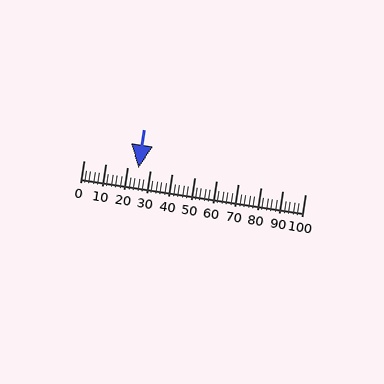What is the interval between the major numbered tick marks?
The major tick marks are spaced 10 units apart.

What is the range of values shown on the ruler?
The ruler shows values from 0 to 100.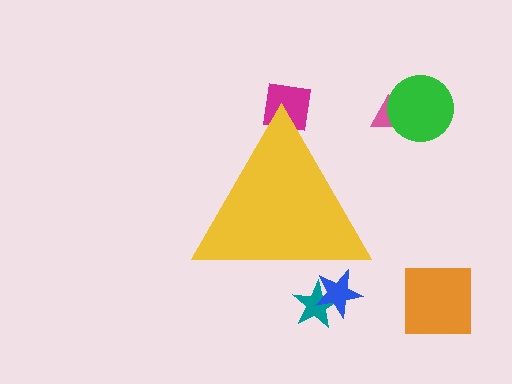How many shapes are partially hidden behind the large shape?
3 shapes are partially hidden.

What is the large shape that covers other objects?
A yellow triangle.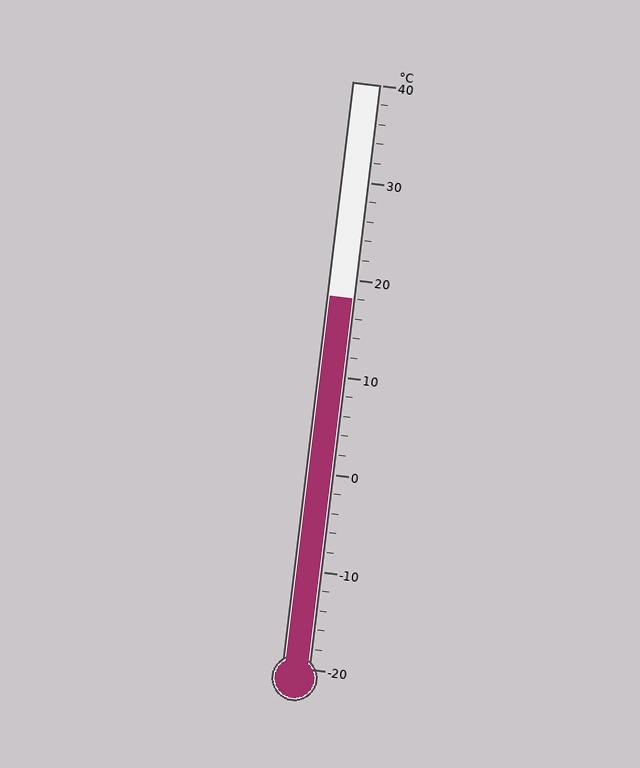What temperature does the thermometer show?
The thermometer shows approximately 18°C.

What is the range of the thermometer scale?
The thermometer scale ranges from -20°C to 40°C.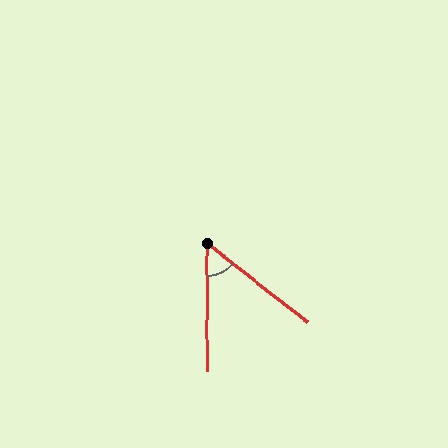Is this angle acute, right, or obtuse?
It is acute.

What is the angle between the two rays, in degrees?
Approximately 52 degrees.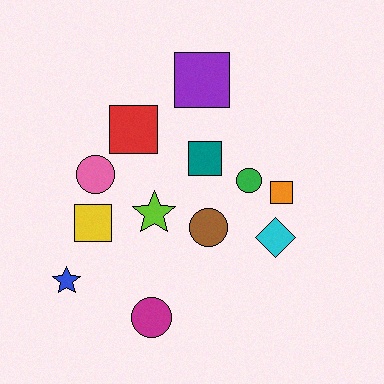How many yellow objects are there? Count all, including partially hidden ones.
There is 1 yellow object.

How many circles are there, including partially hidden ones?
There are 4 circles.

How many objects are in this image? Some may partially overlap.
There are 12 objects.